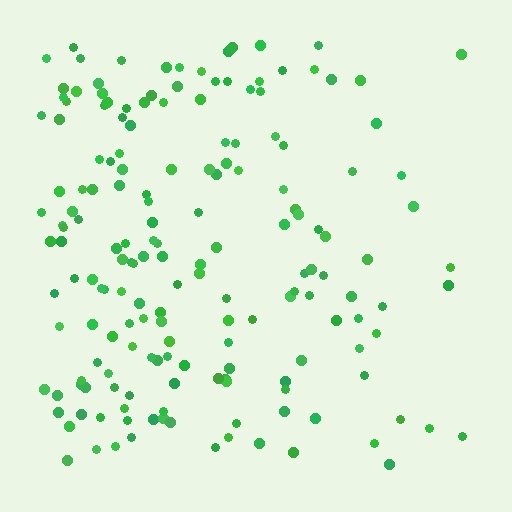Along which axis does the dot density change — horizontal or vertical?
Horizontal.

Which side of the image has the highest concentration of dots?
The left.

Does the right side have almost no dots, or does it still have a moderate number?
Still a moderate number, just noticeably fewer than the left.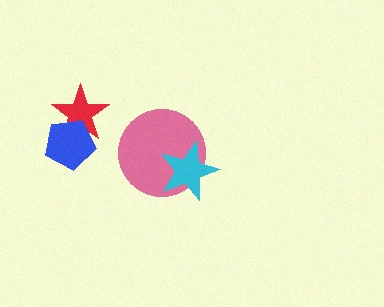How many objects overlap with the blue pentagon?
1 object overlaps with the blue pentagon.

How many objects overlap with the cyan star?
1 object overlaps with the cyan star.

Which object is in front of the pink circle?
The cyan star is in front of the pink circle.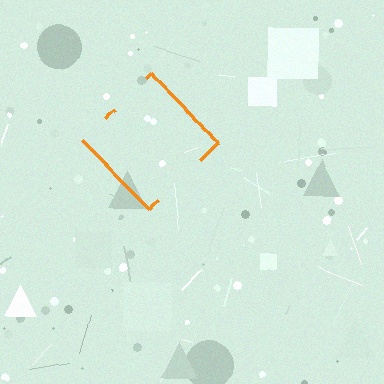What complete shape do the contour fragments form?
The contour fragments form a diamond.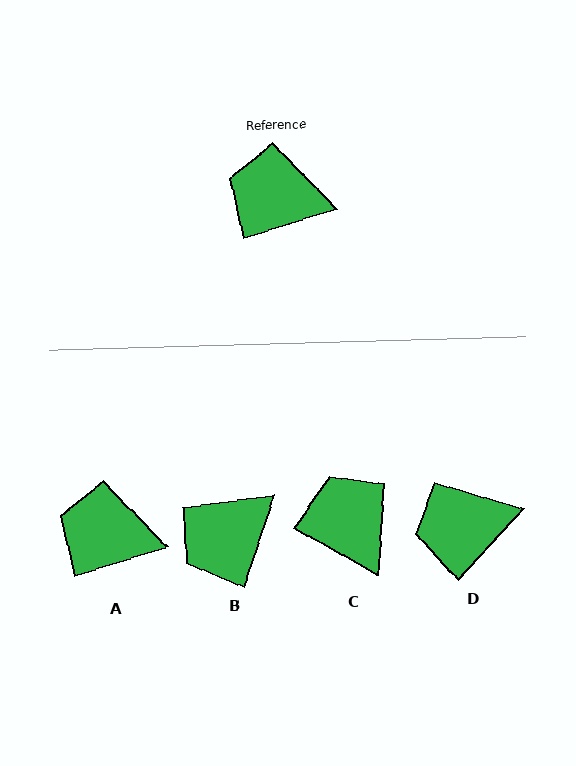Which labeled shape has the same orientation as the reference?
A.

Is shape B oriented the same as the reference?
No, it is off by about 54 degrees.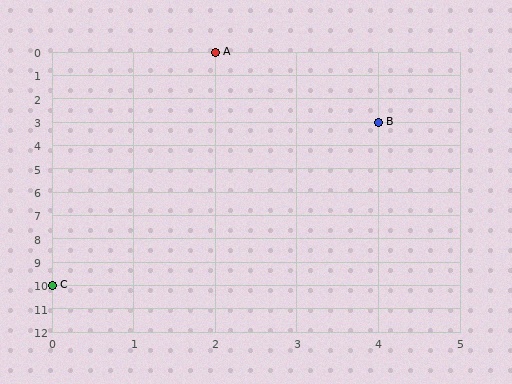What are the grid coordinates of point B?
Point B is at grid coordinates (4, 3).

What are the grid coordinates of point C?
Point C is at grid coordinates (0, 10).